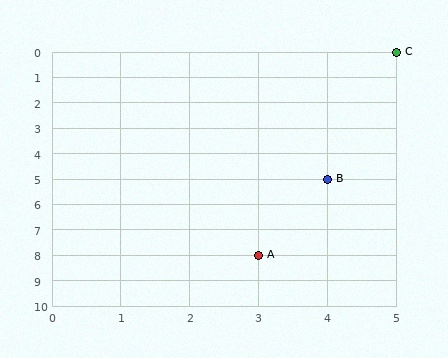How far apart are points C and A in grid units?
Points C and A are 2 columns and 8 rows apart (about 8.2 grid units diagonally).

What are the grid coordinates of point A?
Point A is at grid coordinates (3, 8).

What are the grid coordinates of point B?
Point B is at grid coordinates (4, 5).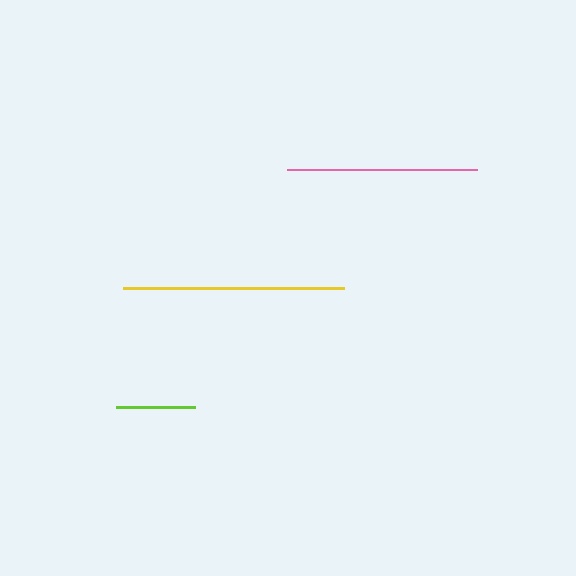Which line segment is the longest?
The yellow line is the longest at approximately 222 pixels.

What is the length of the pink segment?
The pink segment is approximately 189 pixels long.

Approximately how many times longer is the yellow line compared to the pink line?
The yellow line is approximately 1.2 times the length of the pink line.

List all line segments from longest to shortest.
From longest to shortest: yellow, pink, lime.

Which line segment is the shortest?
The lime line is the shortest at approximately 79 pixels.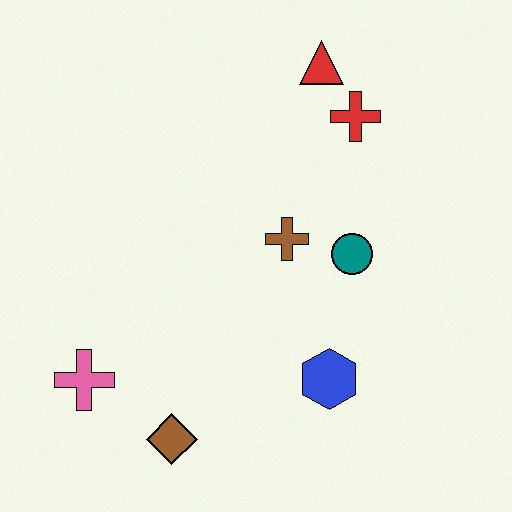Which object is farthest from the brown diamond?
The red triangle is farthest from the brown diamond.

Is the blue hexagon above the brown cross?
No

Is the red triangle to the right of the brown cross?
Yes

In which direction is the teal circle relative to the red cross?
The teal circle is below the red cross.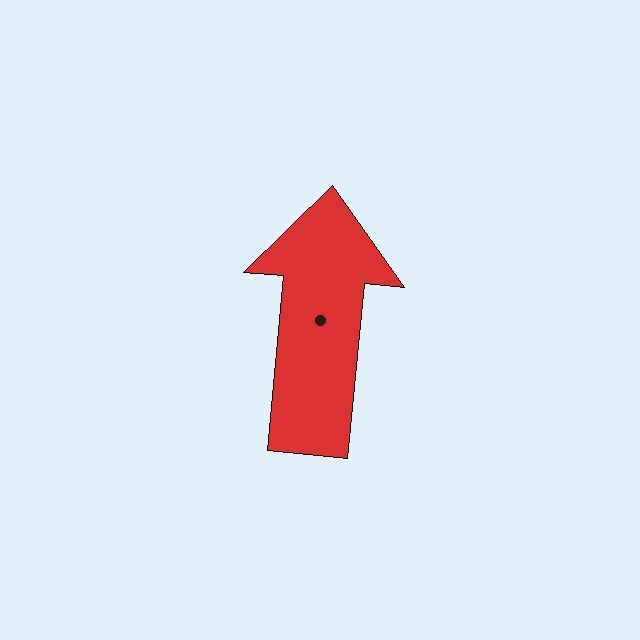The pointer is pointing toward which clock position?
Roughly 12 o'clock.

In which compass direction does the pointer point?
North.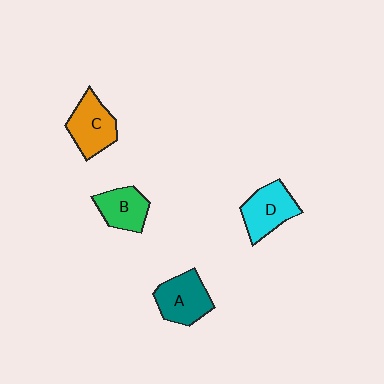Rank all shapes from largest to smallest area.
From largest to smallest: A (teal), C (orange), D (cyan), B (green).